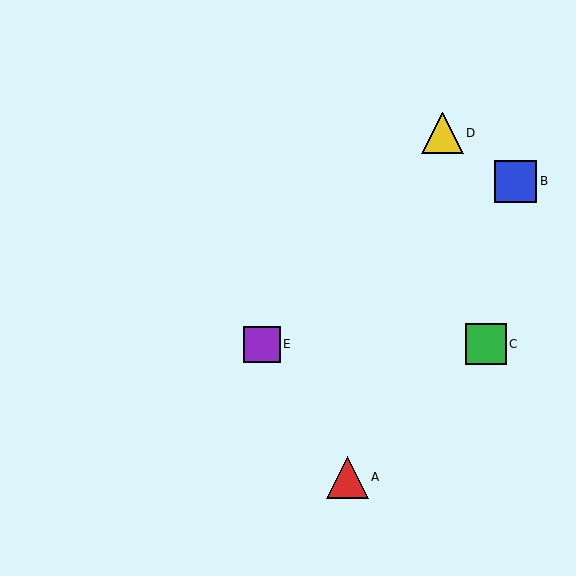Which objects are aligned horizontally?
Objects C, E are aligned horizontally.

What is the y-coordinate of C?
Object C is at y≈344.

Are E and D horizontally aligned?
No, E is at y≈344 and D is at y≈133.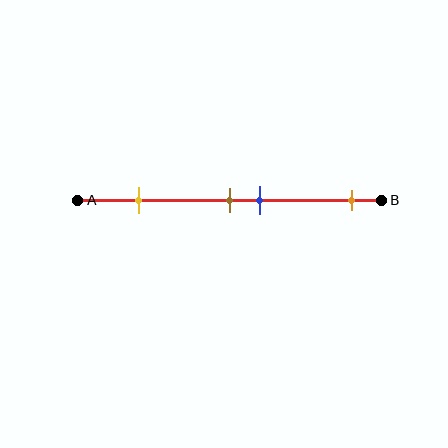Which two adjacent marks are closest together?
The brown and blue marks are the closest adjacent pair.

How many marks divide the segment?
There are 4 marks dividing the segment.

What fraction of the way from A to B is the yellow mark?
The yellow mark is approximately 20% (0.2) of the way from A to B.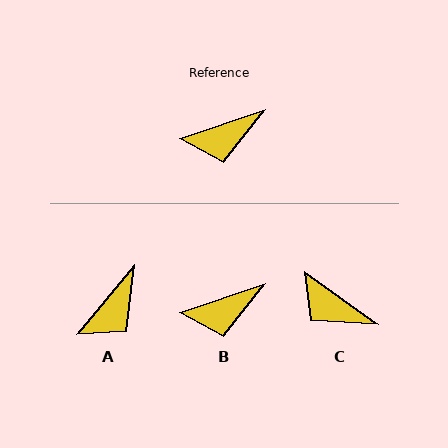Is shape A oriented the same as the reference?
No, it is off by about 31 degrees.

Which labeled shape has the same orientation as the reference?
B.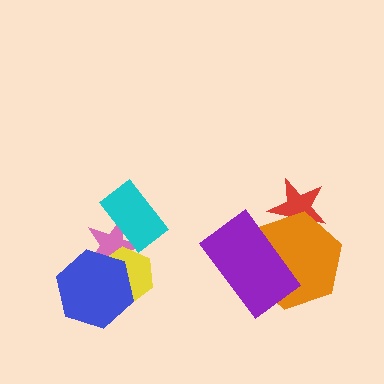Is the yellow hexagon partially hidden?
Yes, it is partially covered by another shape.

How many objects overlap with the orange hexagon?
2 objects overlap with the orange hexagon.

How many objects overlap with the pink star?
3 objects overlap with the pink star.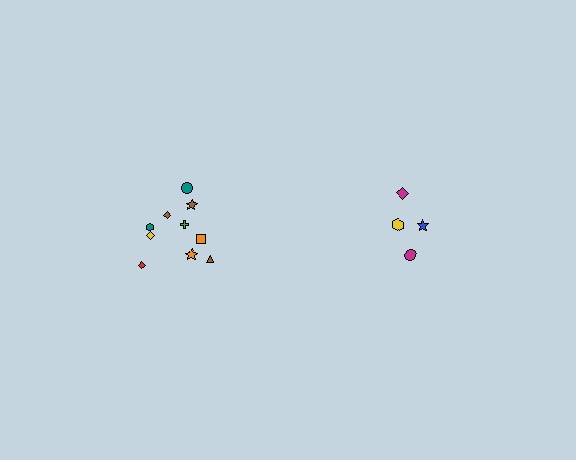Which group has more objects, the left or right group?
The left group.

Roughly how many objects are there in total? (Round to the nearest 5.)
Roughly 15 objects in total.